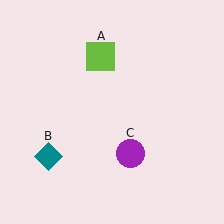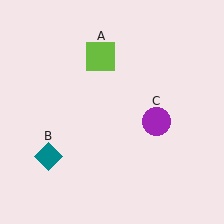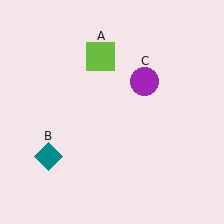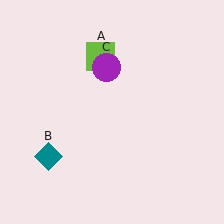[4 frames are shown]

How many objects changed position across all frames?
1 object changed position: purple circle (object C).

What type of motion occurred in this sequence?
The purple circle (object C) rotated counterclockwise around the center of the scene.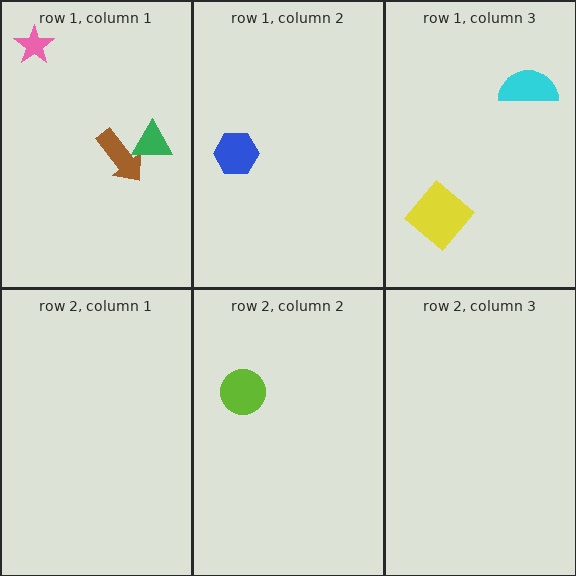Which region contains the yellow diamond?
The row 1, column 3 region.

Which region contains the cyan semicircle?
The row 1, column 3 region.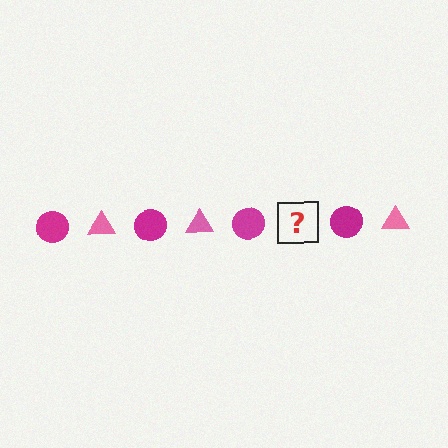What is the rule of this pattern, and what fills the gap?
The rule is that the pattern alternates between magenta circle and pink triangle. The gap should be filled with a pink triangle.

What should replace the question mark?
The question mark should be replaced with a pink triangle.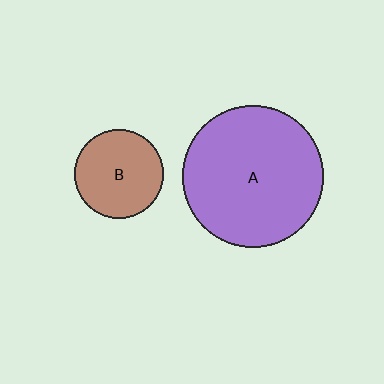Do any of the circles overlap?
No, none of the circles overlap.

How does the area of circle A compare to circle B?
Approximately 2.5 times.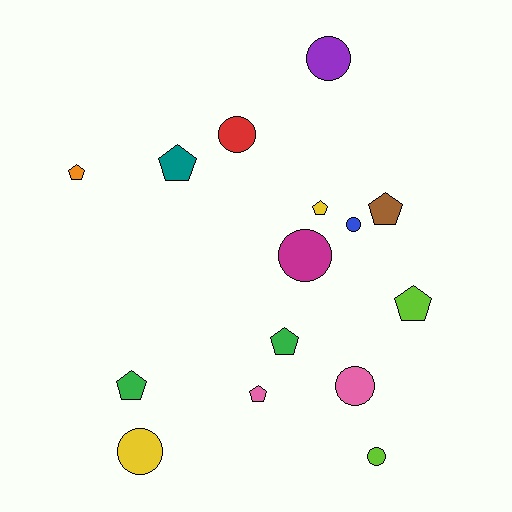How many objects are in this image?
There are 15 objects.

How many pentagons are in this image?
There are 8 pentagons.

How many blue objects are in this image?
There is 1 blue object.